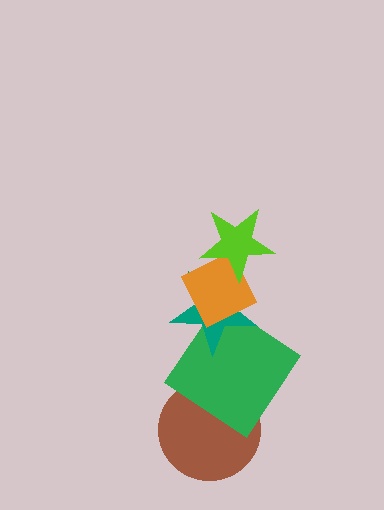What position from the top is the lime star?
The lime star is 1st from the top.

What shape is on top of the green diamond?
The teal star is on top of the green diamond.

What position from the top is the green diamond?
The green diamond is 4th from the top.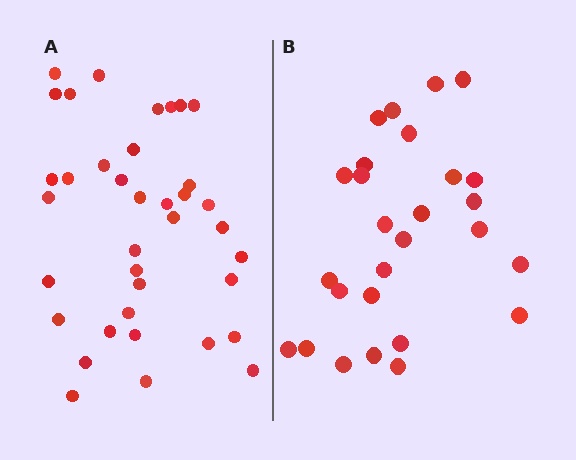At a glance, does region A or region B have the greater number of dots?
Region A (the left region) has more dots.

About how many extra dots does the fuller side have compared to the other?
Region A has roughly 10 or so more dots than region B.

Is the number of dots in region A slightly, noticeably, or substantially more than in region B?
Region A has noticeably more, but not dramatically so. The ratio is roughly 1.4 to 1.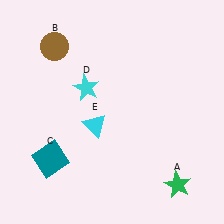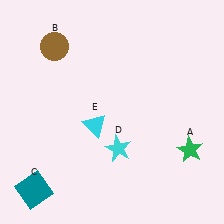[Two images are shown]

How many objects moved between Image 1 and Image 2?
3 objects moved between the two images.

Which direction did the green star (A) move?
The green star (A) moved up.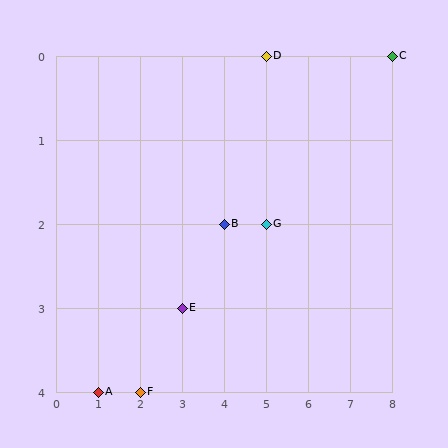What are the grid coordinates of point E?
Point E is at grid coordinates (3, 3).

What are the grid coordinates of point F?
Point F is at grid coordinates (2, 4).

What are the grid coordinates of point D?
Point D is at grid coordinates (5, 0).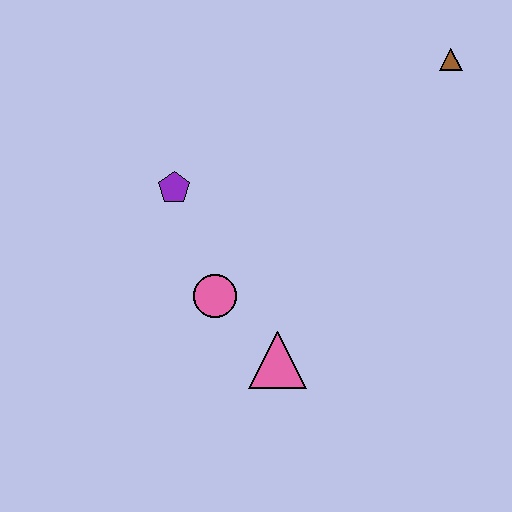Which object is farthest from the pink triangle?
The brown triangle is farthest from the pink triangle.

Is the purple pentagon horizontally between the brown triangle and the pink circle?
No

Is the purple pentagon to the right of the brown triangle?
No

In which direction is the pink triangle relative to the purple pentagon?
The pink triangle is below the purple pentagon.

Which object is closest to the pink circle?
The pink triangle is closest to the pink circle.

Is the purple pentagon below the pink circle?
No